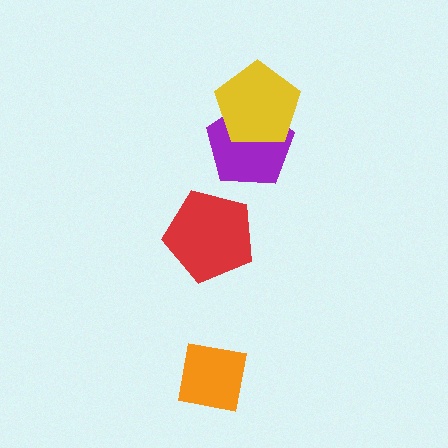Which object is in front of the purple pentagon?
The yellow pentagon is in front of the purple pentagon.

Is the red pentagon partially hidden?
No, no other shape covers it.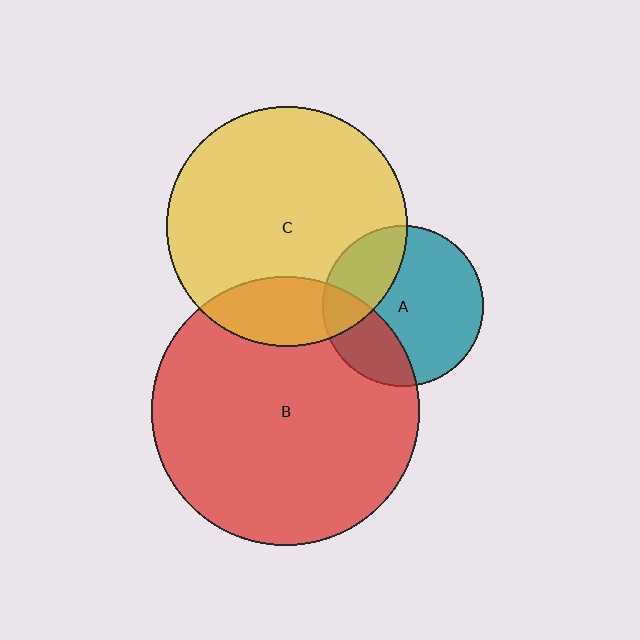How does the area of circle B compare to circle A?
Approximately 2.8 times.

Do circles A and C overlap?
Yes.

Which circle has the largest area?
Circle B (red).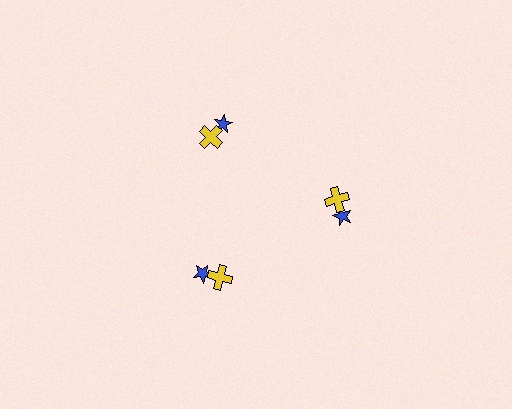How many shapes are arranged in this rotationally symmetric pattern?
There are 6 shapes, arranged in 3 groups of 2.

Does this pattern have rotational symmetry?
Yes, this pattern has 3-fold rotational symmetry. It looks the same after rotating 120 degrees around the center.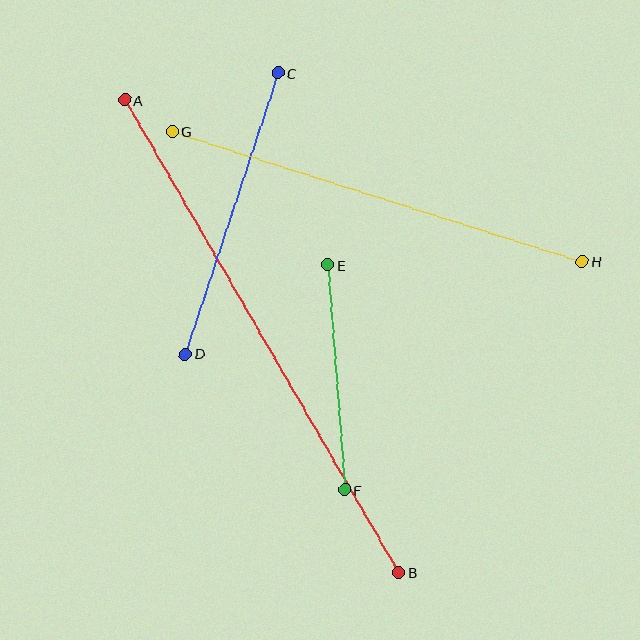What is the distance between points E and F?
The distance is approximately 225 pixels.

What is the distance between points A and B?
The distance is approximately 546 pixels.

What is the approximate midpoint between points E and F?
The midpoint is at approximately (336, 378) pixels.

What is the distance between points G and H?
The distance is approximately 430 pixels.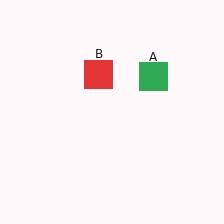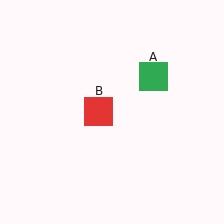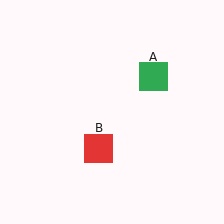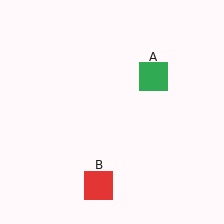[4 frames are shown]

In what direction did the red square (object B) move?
The red square (object B) moved down.